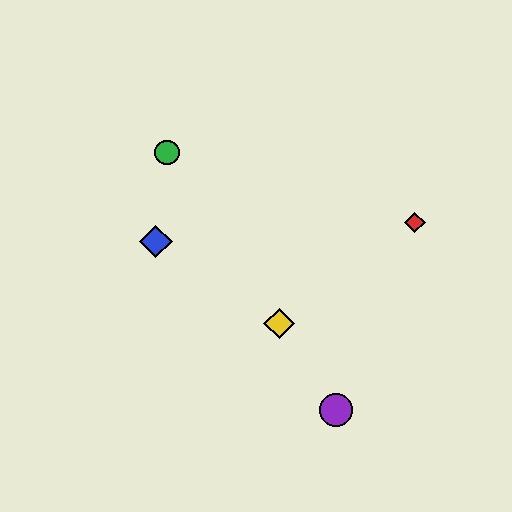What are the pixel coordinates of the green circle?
The green circle is at (167, 152).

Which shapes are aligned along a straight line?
The green circle, the yellow diamond, the purple circle are aligned along a straight line.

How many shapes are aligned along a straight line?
3 shapes (the green circle, the yellow diamond, the purple circle) are aligned along a straight line.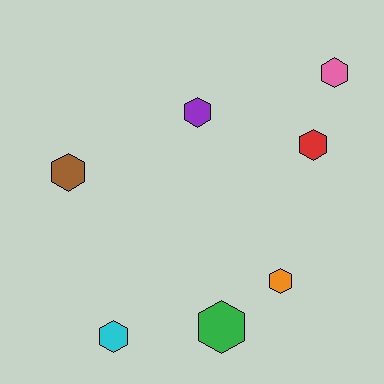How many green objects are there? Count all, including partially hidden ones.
There is 1 green object.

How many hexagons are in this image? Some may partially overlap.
There are 7 hexagons.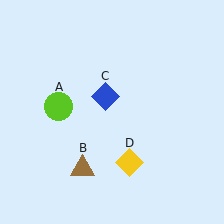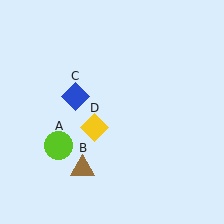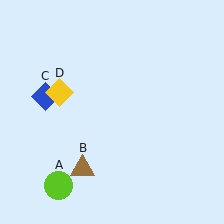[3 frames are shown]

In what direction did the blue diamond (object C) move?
The blue diamond (object C) moved left.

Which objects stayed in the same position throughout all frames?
Brown triangle (object B) remained stationary.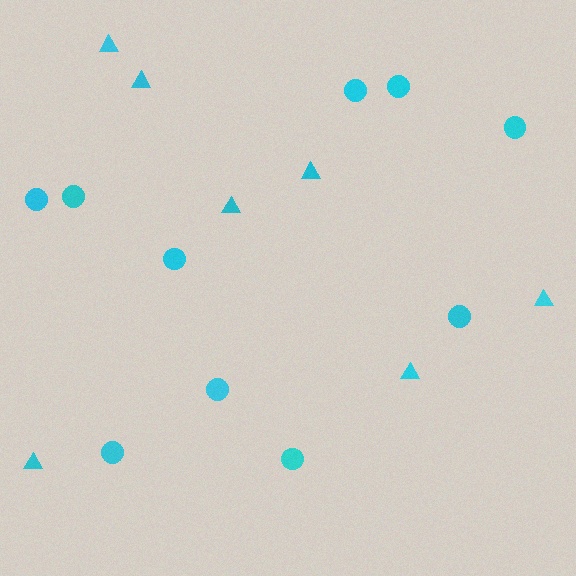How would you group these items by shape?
There are 2 groups: one group of triangles (7) and one group of circles (10).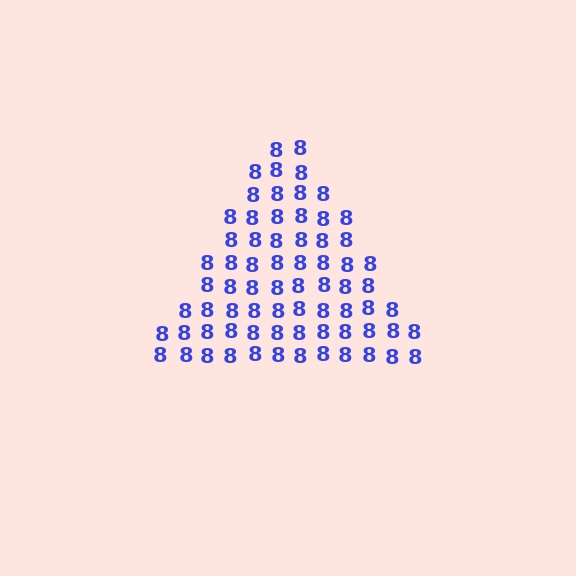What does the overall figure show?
The overall figure shows a triangle.